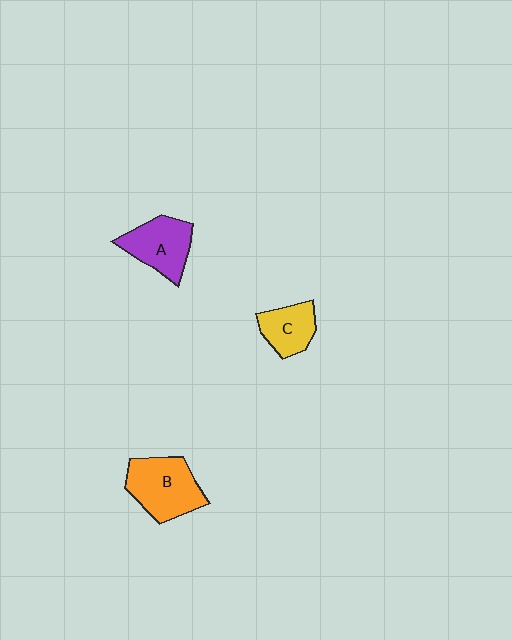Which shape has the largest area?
Shape B (orange).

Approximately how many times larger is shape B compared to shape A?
Approximately 1.2 times.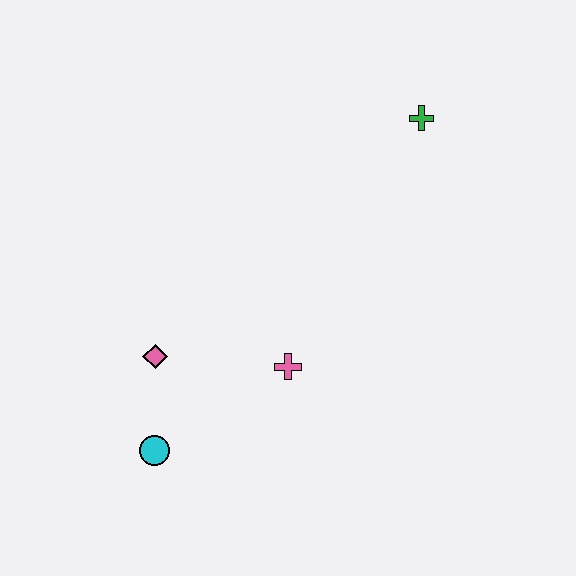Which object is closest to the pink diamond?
The cyan circle is closest to the pink diamond.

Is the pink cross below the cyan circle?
No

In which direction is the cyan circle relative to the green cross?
The cyan circle is below the green cross.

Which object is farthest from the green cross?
The cyan circle is farthest from the green cross.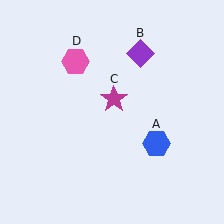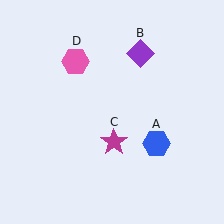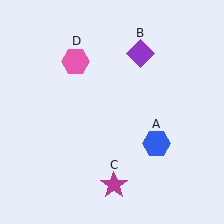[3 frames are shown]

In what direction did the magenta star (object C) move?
The magenta star (object C) moved down.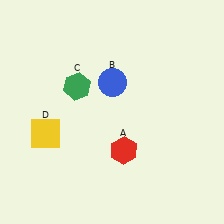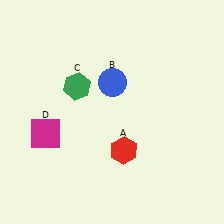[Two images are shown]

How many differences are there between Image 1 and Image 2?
There is 1 difference between the two images.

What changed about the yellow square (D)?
In Image 1, D is yellow. In Image 2, it changed to magenta.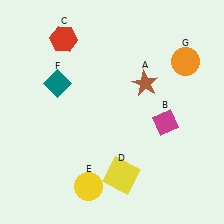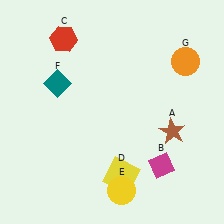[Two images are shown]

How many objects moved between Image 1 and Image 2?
3 objects moved between the two images.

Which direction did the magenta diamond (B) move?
The magenta diamond (B) moved down.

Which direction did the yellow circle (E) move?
The yellow circle (E) moved right.